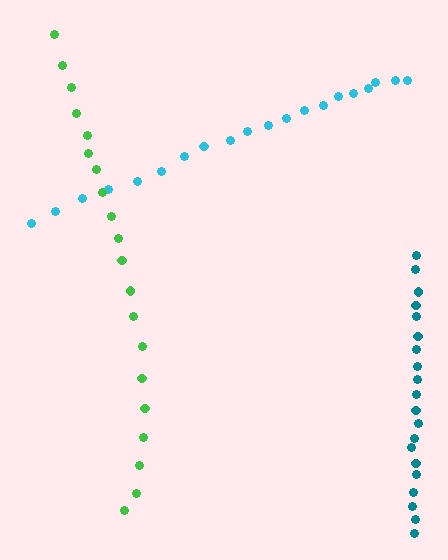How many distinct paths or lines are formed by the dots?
There are 3 distinct paths.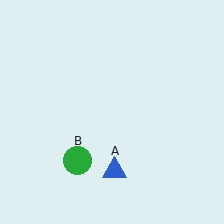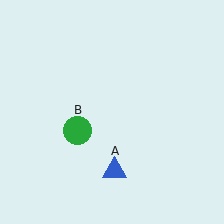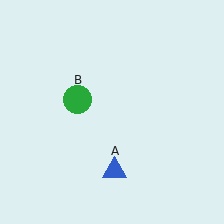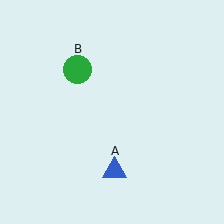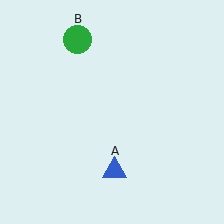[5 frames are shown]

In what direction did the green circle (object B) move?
The green circle (object B) moved up.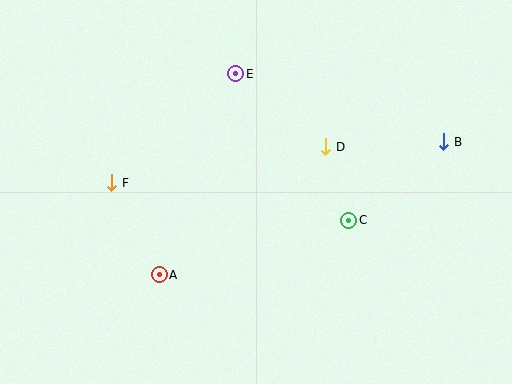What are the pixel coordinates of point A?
Point A is at (159, 275).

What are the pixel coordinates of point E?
Point E is at (236, 74).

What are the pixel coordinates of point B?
Point B is at (444, 142).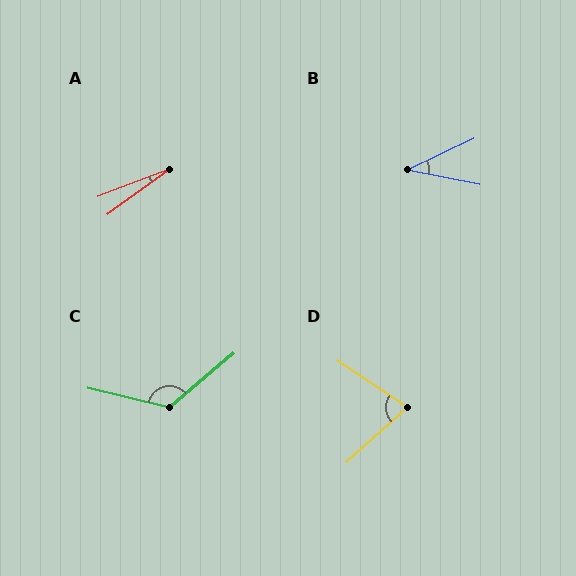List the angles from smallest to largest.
A (15°), B (37°), D (76°), C (126°).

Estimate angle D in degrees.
Approximately 76 degrees.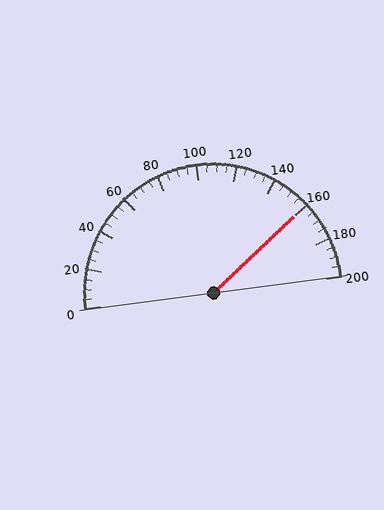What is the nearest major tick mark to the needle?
The nearest major tick mark is 160.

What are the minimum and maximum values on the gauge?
The gauge ranges from 0 to 200.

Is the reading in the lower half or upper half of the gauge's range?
The reading is in the upper half of the range (0 to 200).